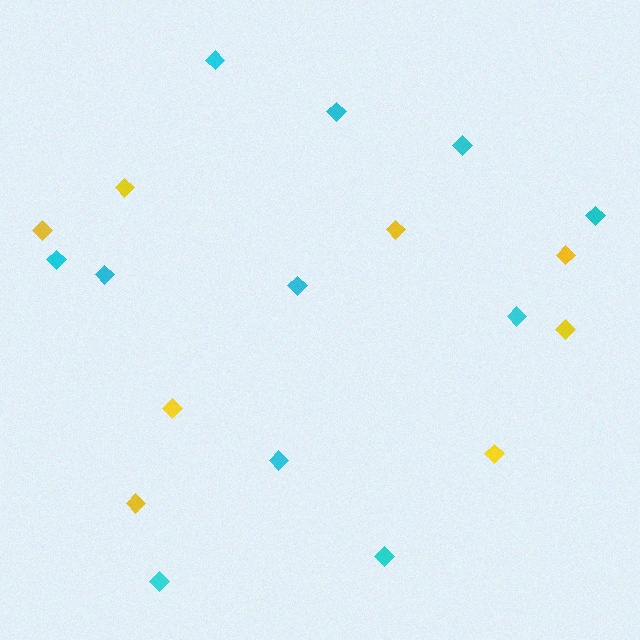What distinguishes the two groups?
There are 2 groups: one group of cyan diamonds (11) and one group of yellow diamonds (8).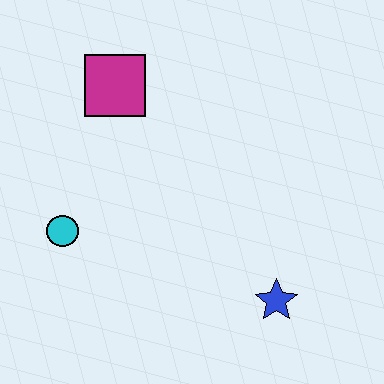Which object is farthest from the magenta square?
The blue star is farthest from the magenta square.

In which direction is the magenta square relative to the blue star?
The magenta square is above the blue star.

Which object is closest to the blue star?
The cyan circle is closest to the blue star.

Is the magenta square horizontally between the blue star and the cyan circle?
Yes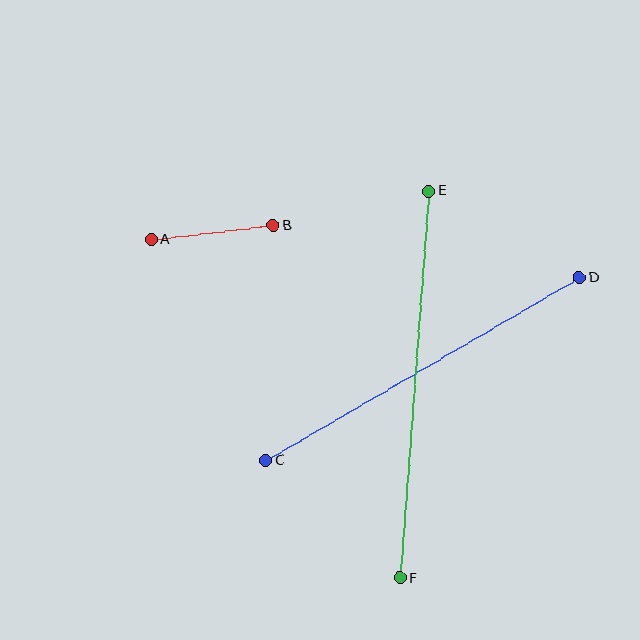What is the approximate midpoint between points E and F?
The midpoint is at approximately (415, 384) pixels.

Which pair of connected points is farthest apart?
Points E and F are farthest apart.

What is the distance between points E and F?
The distance is approximately 388 pixels.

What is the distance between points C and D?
The distance is approximately 363 pixels.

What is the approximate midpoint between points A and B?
The midpoint is at approximately (212, 233) pixels.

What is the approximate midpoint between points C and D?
The midpoint is at approximately (423, 369) pixels.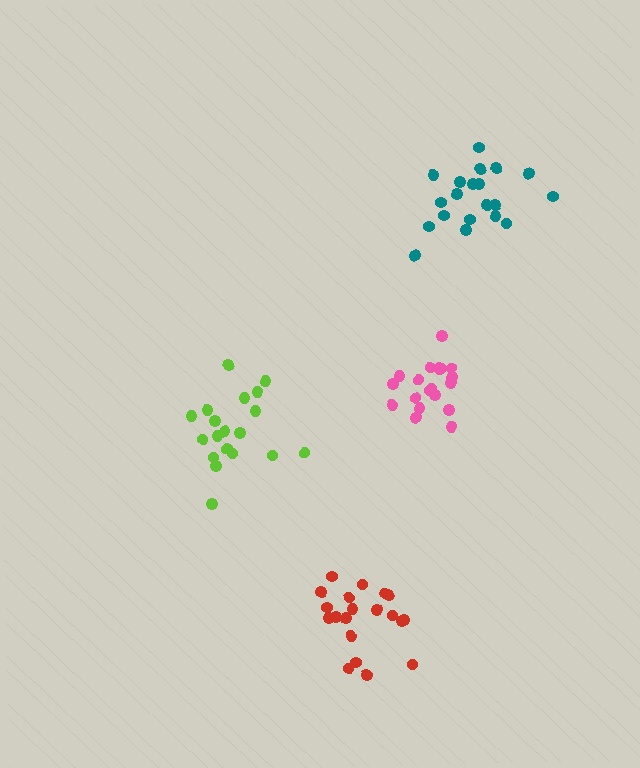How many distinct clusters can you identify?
There are 4 distinct clusters.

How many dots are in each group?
Group 1: 20 dots, Group 2: 20 dots, Group 3: 20 dots, Group 4: 19 dots (79 total).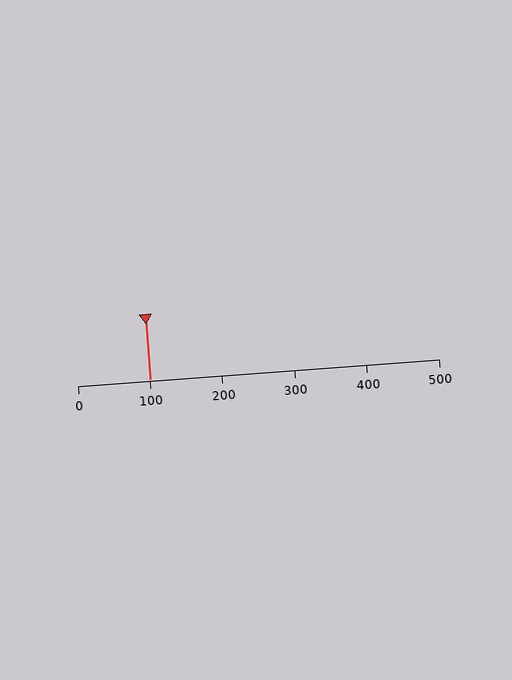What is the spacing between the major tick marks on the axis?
The major ticks are spaced 100 apart.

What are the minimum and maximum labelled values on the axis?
The axis runs from 0 to 500.